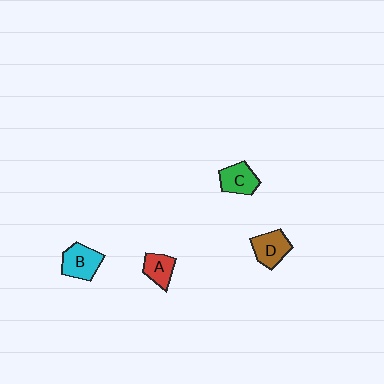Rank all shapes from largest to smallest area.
From largest to smallest: B (cyan), D (brown), C (green), A (red).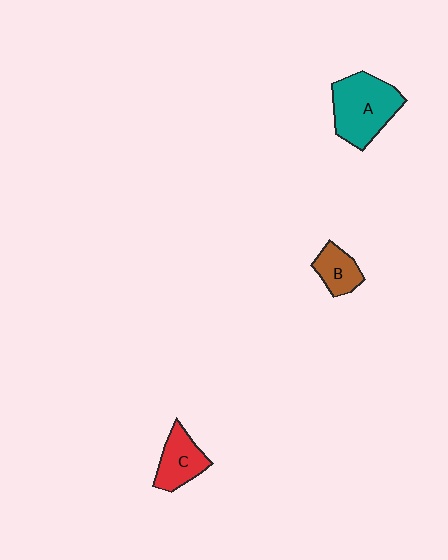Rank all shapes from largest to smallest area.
From largest to smallest: A (teal), C (red), B (brown).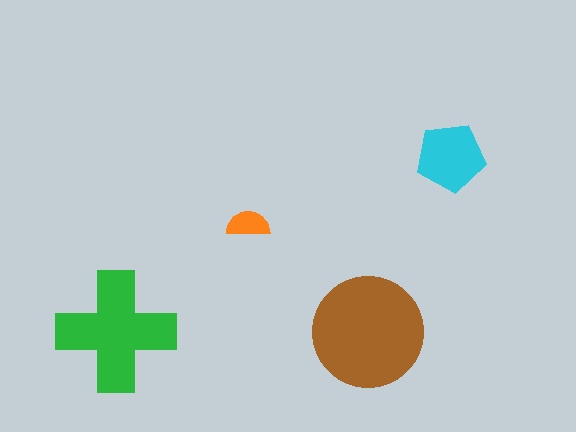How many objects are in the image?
There are 4 objects in the image.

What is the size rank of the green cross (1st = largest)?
2nd.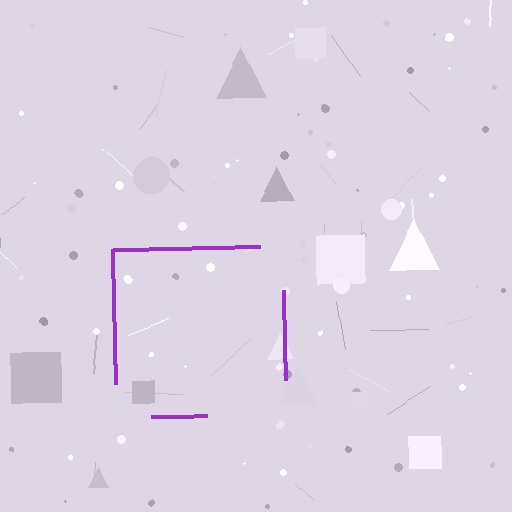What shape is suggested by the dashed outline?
The dashed outline suggests a square.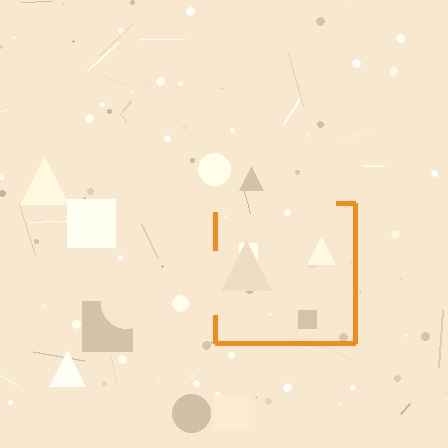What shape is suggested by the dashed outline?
The dashed outline suggests a square.